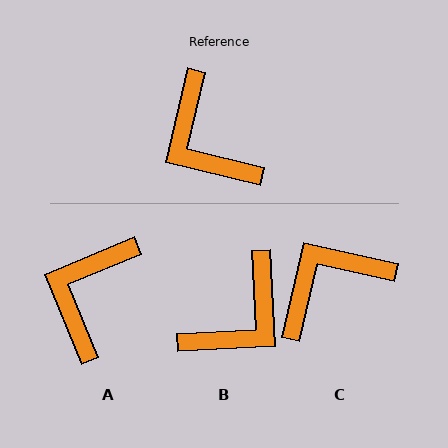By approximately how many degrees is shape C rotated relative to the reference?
Approximately 89 degrees clockwise.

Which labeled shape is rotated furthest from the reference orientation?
B, about 106 degrees away.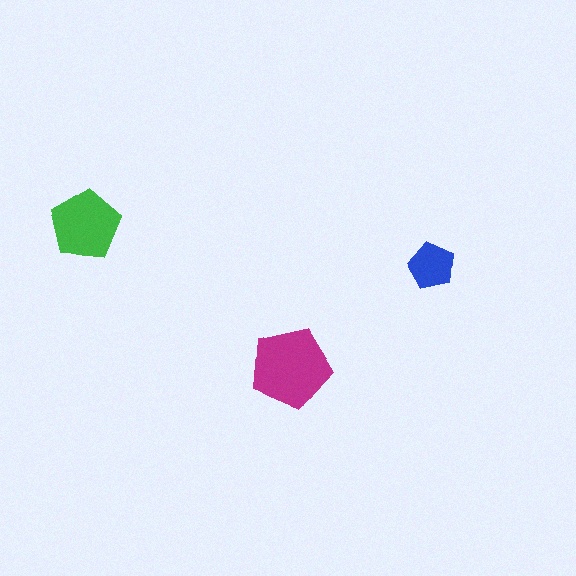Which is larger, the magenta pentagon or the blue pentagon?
The magenta one.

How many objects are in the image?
There are 3 objects in the image.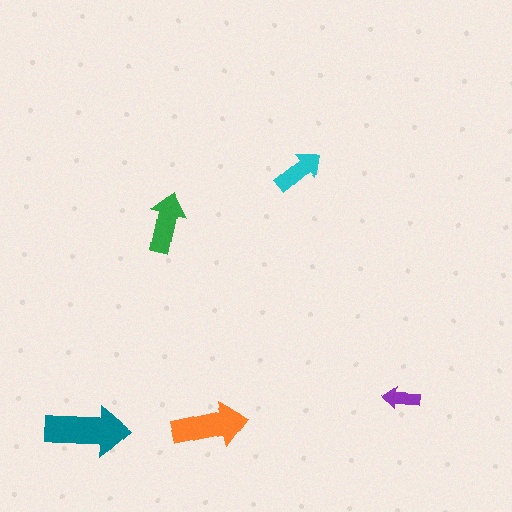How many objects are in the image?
There are 5 objects in the image.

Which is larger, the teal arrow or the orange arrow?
The teal one.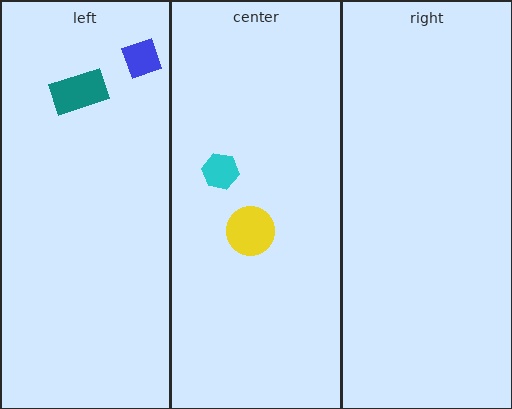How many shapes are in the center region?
2.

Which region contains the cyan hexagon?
The center region.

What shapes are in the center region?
The yellow circle, the cyan hexagon.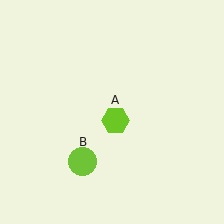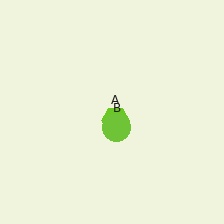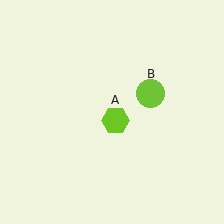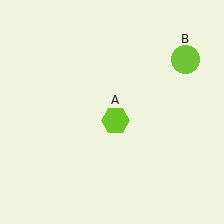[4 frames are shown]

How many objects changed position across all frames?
1 object changed position: lime circle (object B).